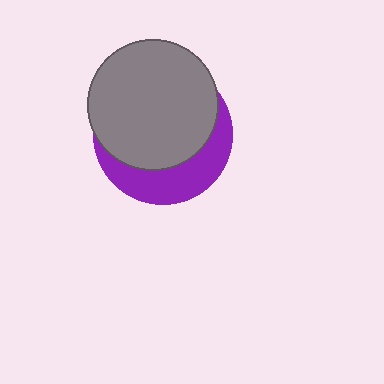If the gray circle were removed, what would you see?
You would see the complete purple circle.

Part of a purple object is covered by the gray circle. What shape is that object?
It is a circle.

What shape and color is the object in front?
The object in front is a gray circle.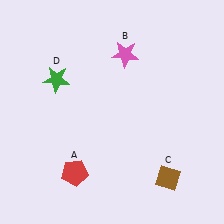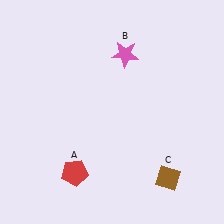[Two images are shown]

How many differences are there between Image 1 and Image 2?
There is 1 difference between the two images.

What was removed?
The green star (D) was removed in Image 2.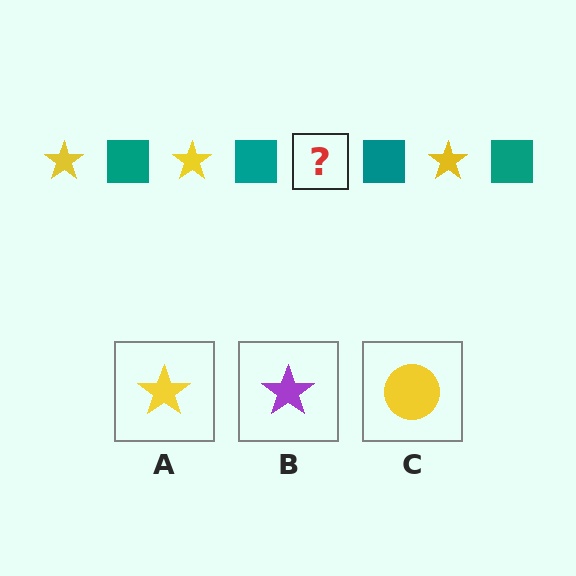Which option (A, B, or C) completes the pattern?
A.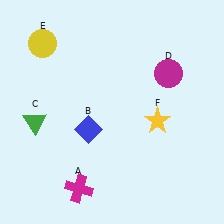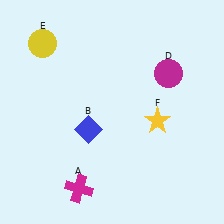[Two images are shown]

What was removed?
The green triangle (C) was removed in Image 2.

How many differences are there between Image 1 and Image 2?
There is 1 difference between the two images.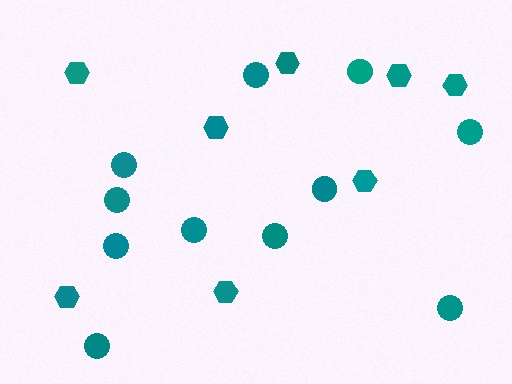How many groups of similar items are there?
There are 2 groups: one group of hexagons (8) and one group of circles (11).